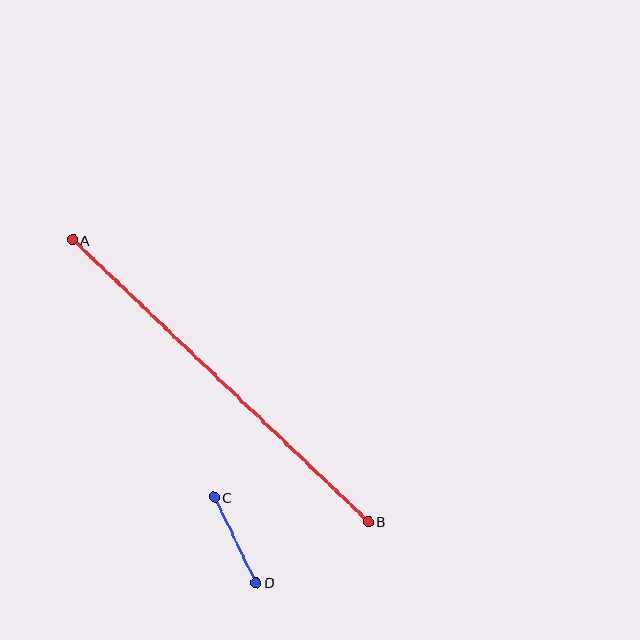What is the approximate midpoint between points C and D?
The midpoint is at approximately (235, 540) pixels.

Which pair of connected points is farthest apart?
Points A and B are farthest apart.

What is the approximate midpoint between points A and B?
The midpoint is at approximately (220, 381) pixels.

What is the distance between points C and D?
The distance is approximately 95 pixels.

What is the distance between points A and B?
The distance is approximately 409 pixels.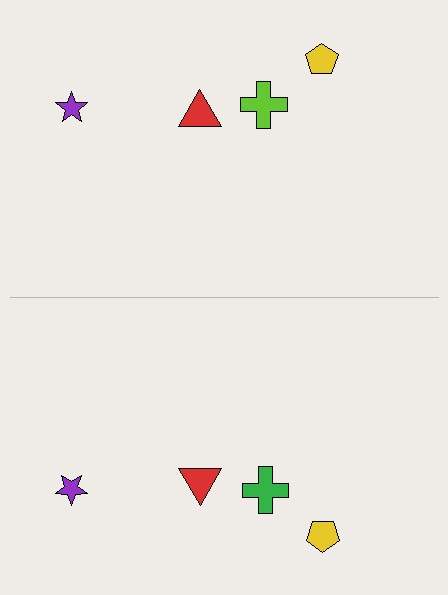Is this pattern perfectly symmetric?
No, the pattern is not perfectly symmetric. The green cross on the bottom side breaks the symmetry — its mirror counterpart is lime.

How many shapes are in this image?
There are 8 shapes in this image.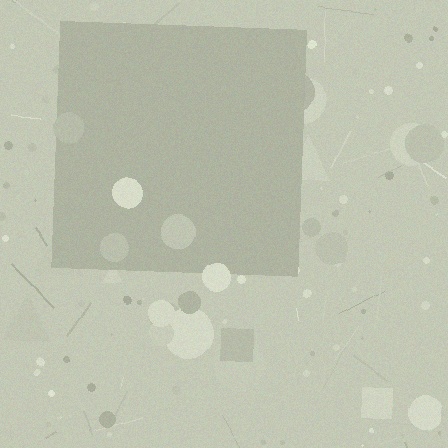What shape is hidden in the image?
A square is hidden in the image.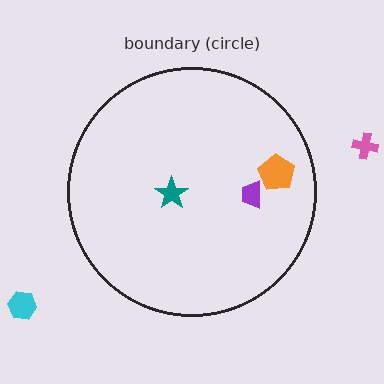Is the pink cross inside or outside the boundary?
Outside.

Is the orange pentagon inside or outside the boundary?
Inside.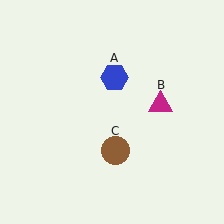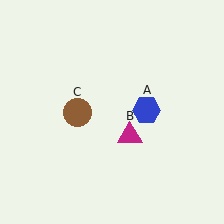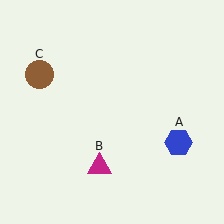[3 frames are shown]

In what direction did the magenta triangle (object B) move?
The magenta triangle (object B) moved down and to the left.